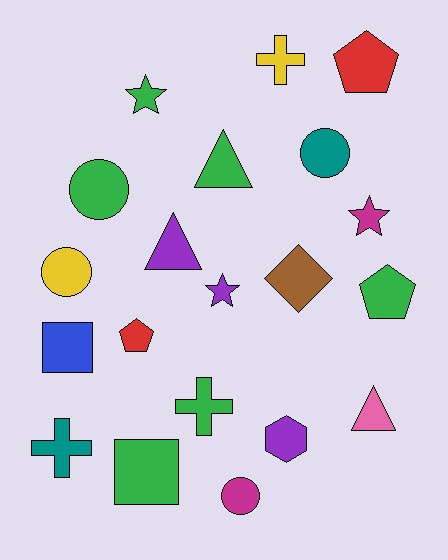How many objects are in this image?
There are 20 objects.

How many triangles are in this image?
There are 3 triangles.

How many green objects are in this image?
There are 6 green objects.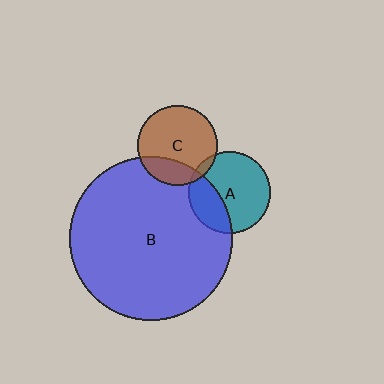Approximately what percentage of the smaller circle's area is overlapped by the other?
Approximately 30%.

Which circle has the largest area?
Circle B (blue).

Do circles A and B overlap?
Yes.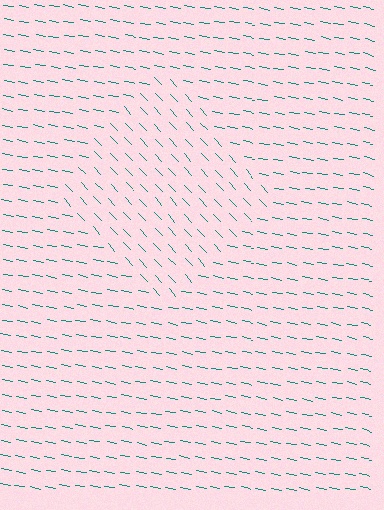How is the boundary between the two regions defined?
The boundary is defined purely by a change in line orientation (approximately 36 degrees difference). All lines are the same color and thickness.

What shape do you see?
I see a diamond.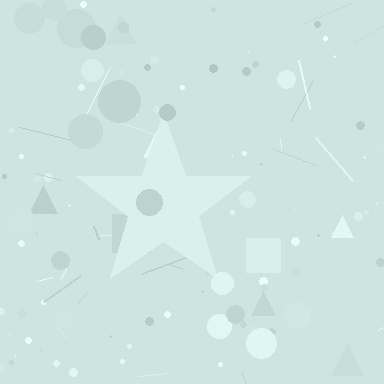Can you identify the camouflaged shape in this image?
The camouflaged shape is a star.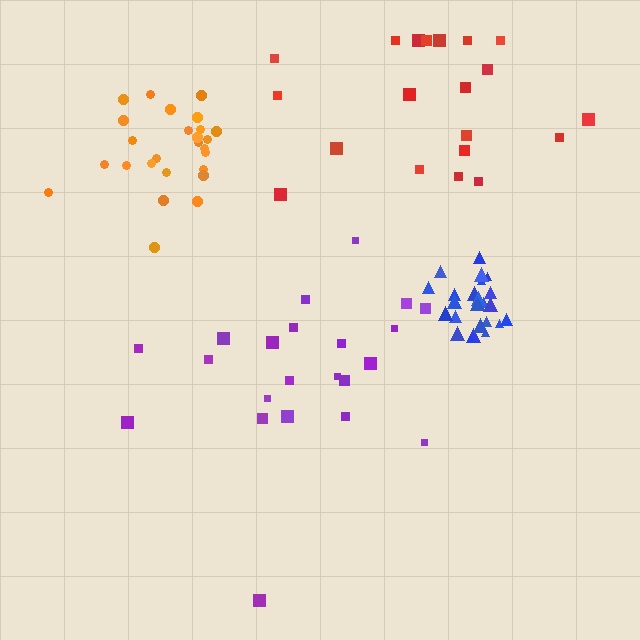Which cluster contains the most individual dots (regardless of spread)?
Orange (26).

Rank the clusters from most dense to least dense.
blue, orange, purple, red.